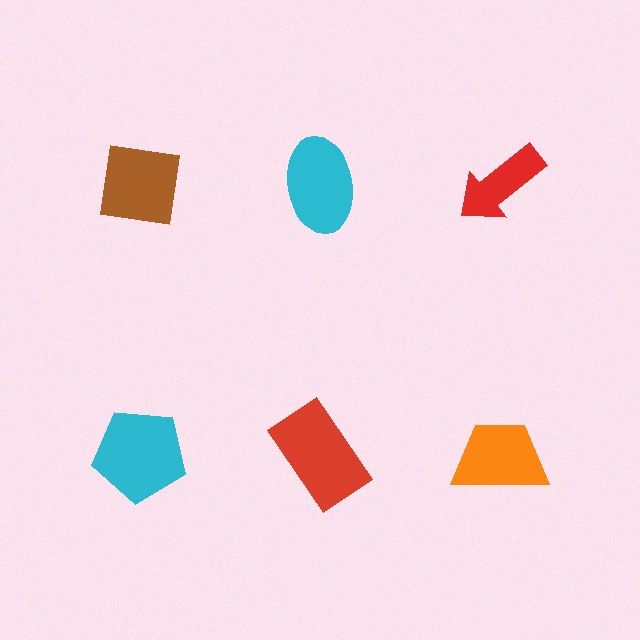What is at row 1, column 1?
A brown square.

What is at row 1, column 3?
A red arrow.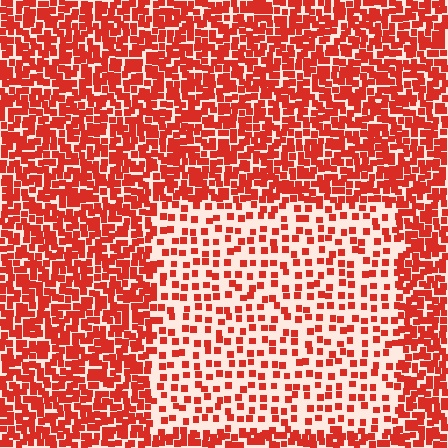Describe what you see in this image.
The image contains small red elements arranged at two different densities. A rectangle-shaped region is visible where the elements are less densely packed than the surrounding area.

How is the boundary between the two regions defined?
The boundary is defined by a change in element density (approximately 2.4x ratio). All elements are the same color, size, and shape.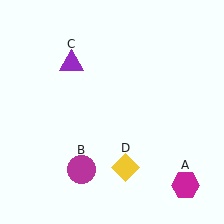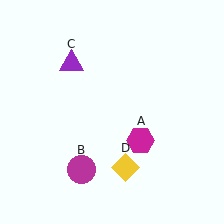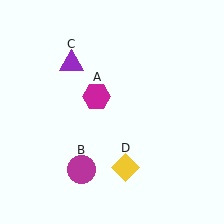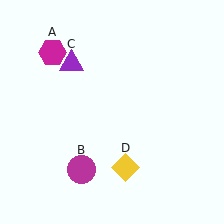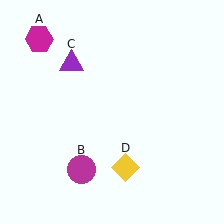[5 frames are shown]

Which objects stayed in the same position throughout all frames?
Magenta circle (object B) and purple triangle (object C) and yellow diamond (object D) remained stationary.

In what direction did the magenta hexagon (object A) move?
The magenta hexagon (object A) moved up and to the left.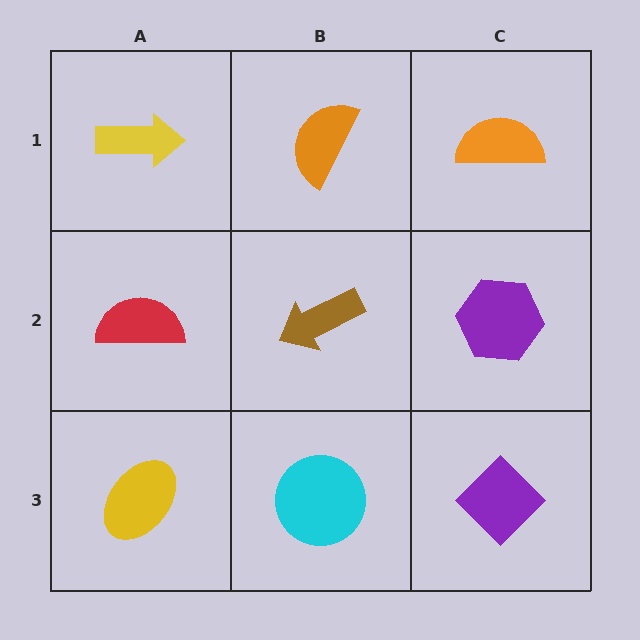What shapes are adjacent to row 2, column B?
An orange semicircle (row 1, column B), a cyan circle (row 3, column B), a red semicircle (row 2, column A), a purple hexagon (row 2, column C).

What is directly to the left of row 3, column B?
A yellow ellipse.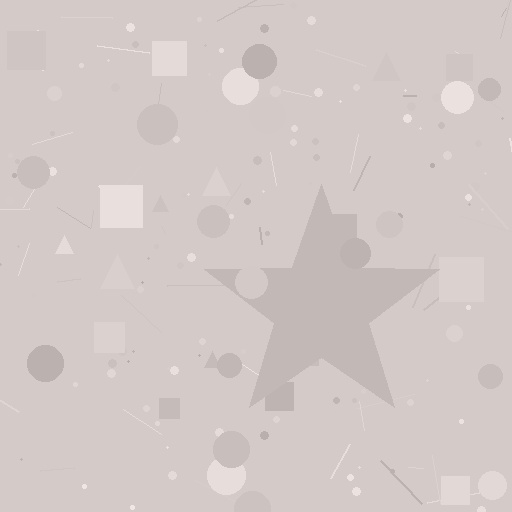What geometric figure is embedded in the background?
A star is embedded in the background.